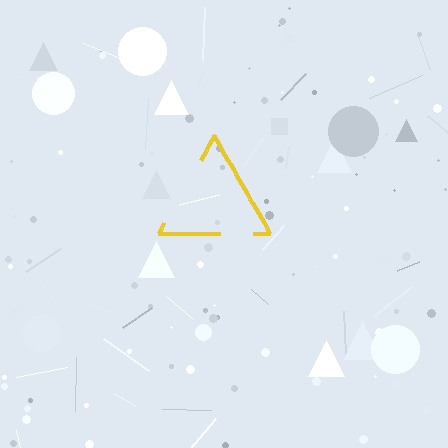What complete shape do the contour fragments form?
The contour fragments form a triangle.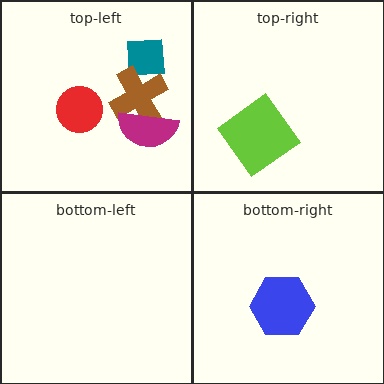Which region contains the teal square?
The top-left region.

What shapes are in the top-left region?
The teal square, the brown cross, the magenta semicircle, the red circle.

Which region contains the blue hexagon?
The bottom-right region.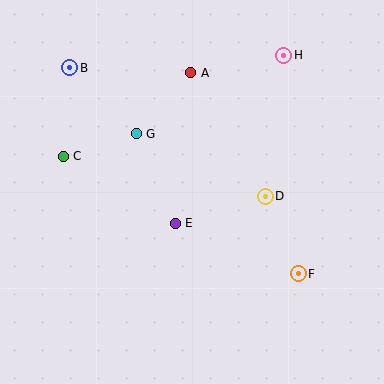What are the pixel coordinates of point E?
Point E is at (175, 223).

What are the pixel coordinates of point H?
Point H is at (284, 55).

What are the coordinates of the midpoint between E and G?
The midpoint between E and G is at (156, 179).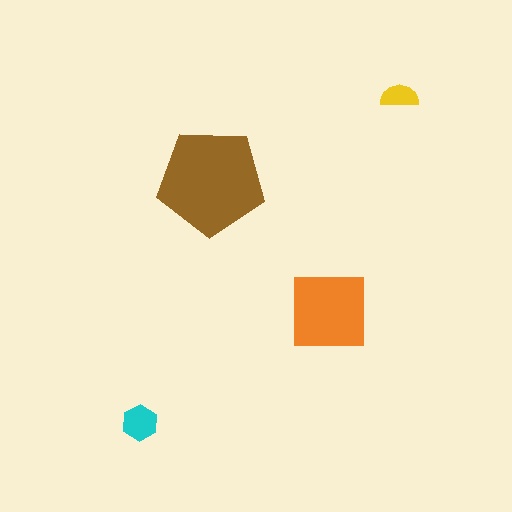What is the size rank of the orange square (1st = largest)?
2nd.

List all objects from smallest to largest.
The yellow semicircle, the cyan hexagon, the orange square, the brown pentagon.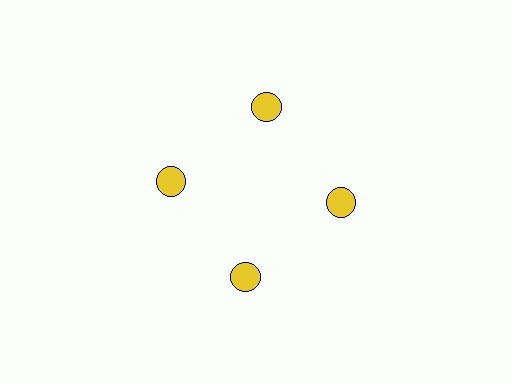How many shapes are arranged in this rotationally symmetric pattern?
There are 4 shapes, arranged in 4 groups of 1.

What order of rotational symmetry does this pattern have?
This pattern has 4-fold rotational symmetry.